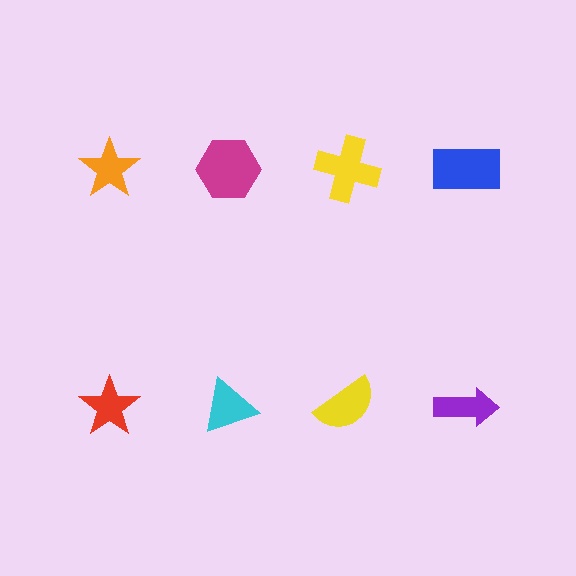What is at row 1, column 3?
A yellow cross.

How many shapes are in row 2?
4 shapes.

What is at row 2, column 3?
A yellow semicircle.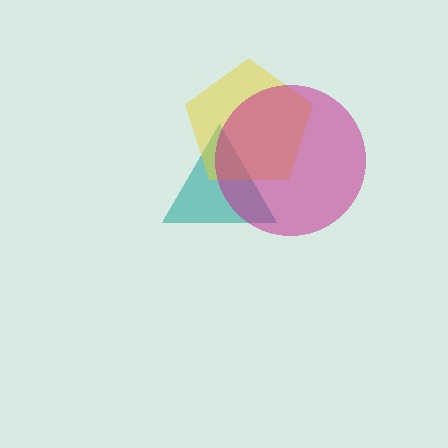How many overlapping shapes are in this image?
There are 3 overlapping shapes in the image.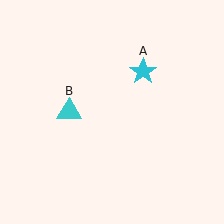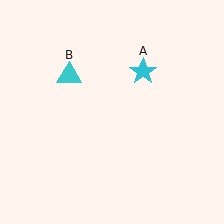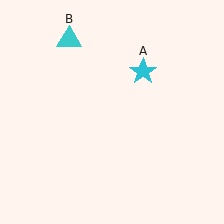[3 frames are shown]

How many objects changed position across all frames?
1 object changed position: cyan triangle (object B).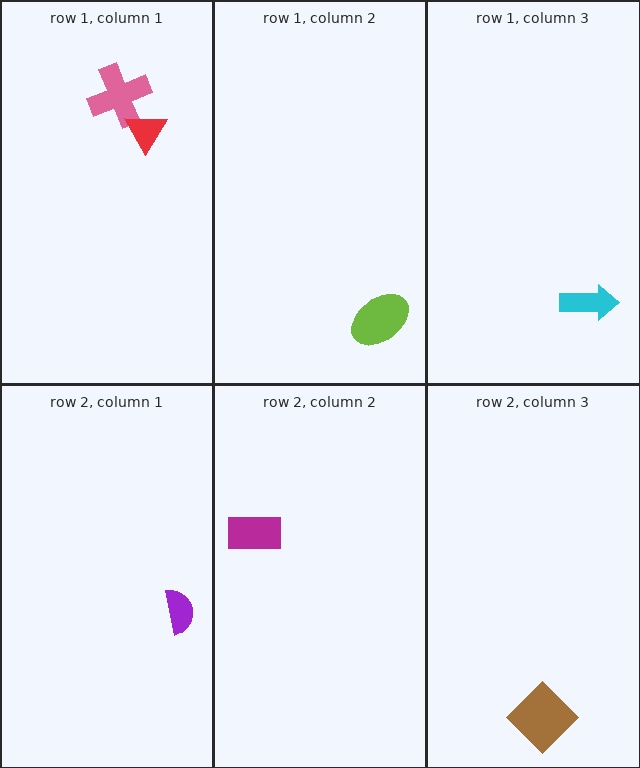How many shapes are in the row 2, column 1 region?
1.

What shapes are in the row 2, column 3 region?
The brown diamond.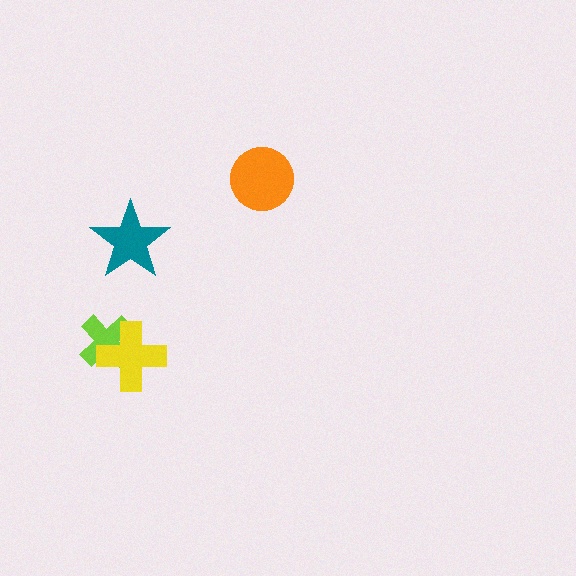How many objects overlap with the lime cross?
1 object overlaps with the lime cross.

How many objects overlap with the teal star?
0 objects overlap with the teal star.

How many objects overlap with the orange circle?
0 objects overlap with the orange circle.